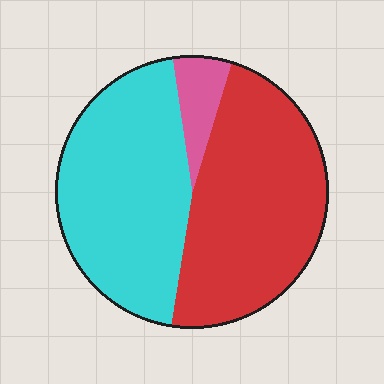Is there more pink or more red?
Red.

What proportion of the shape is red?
Red takes up about one half (1/2) of the shape.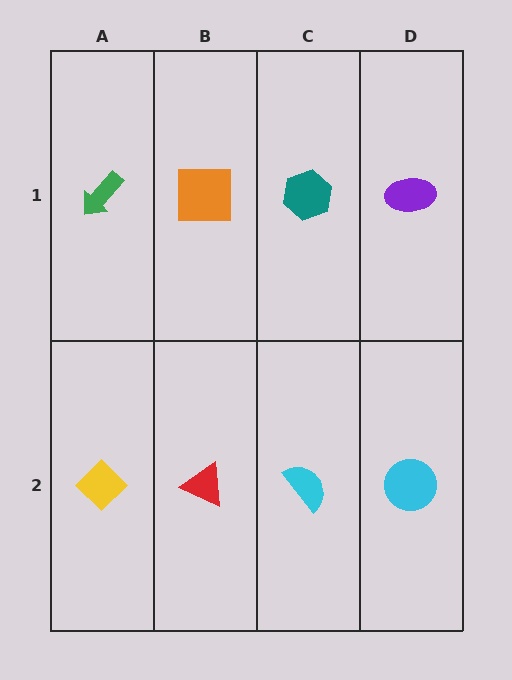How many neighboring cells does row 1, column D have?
2.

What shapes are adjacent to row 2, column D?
A purple ellipse (row 1, column D), a cyan semicircle (row 2, column C).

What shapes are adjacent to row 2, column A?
A green arrow (row 1, column A), a red triangle (row 2, column B).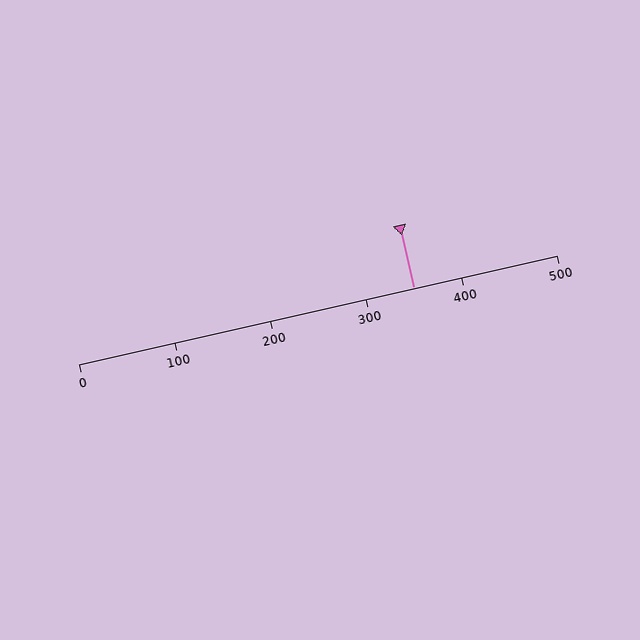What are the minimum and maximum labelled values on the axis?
The axis runs from 0 to 500.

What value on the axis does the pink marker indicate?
The marker indicates approximately 350.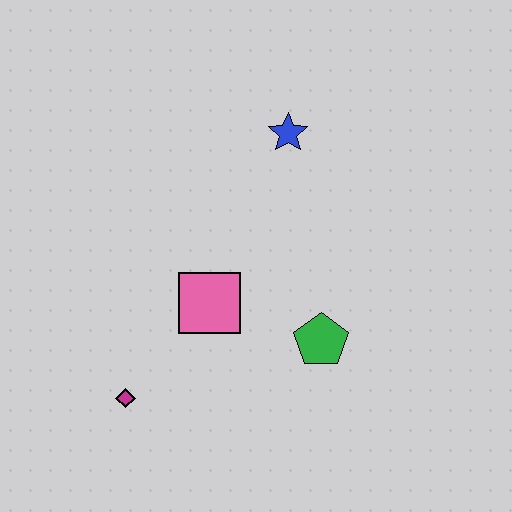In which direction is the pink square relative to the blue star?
The pink square is below the blue star.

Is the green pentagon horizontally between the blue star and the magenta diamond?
No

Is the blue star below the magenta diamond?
No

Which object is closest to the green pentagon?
The pink square is closest to the green pentagon.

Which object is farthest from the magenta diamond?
The blue star is farthest from the magenta diamond.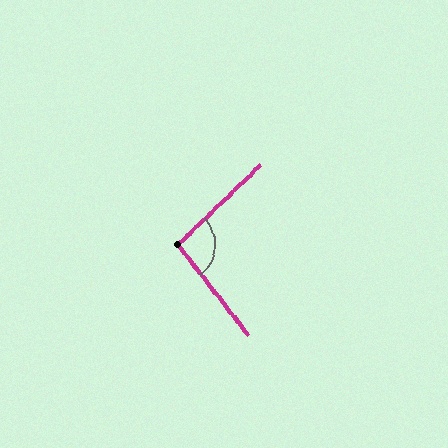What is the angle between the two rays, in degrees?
Approximately 96 degrees.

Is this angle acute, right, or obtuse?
It is obtuse.